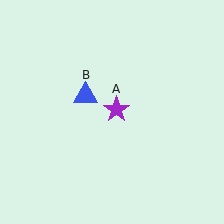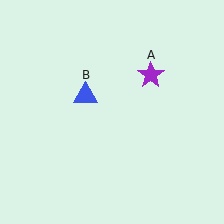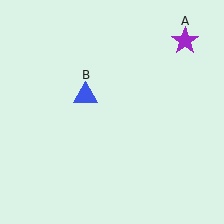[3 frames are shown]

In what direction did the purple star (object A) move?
The purple star (object A) moved up and to the right.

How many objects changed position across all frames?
1 object changed position: purple star (object A).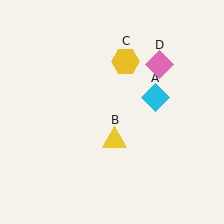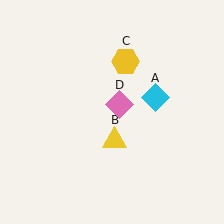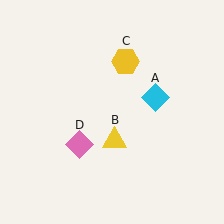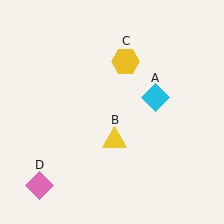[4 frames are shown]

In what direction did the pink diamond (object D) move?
The pink diamond (object D) moved down and to the left.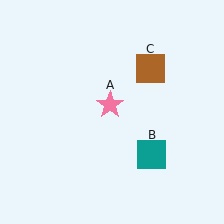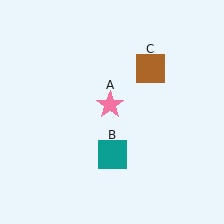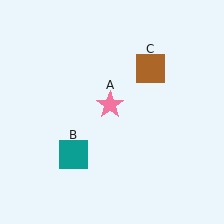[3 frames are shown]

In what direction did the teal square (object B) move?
The teal square (object B) moved left.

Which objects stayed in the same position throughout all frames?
Pink star (object A) and brown square (object C) remained stationary.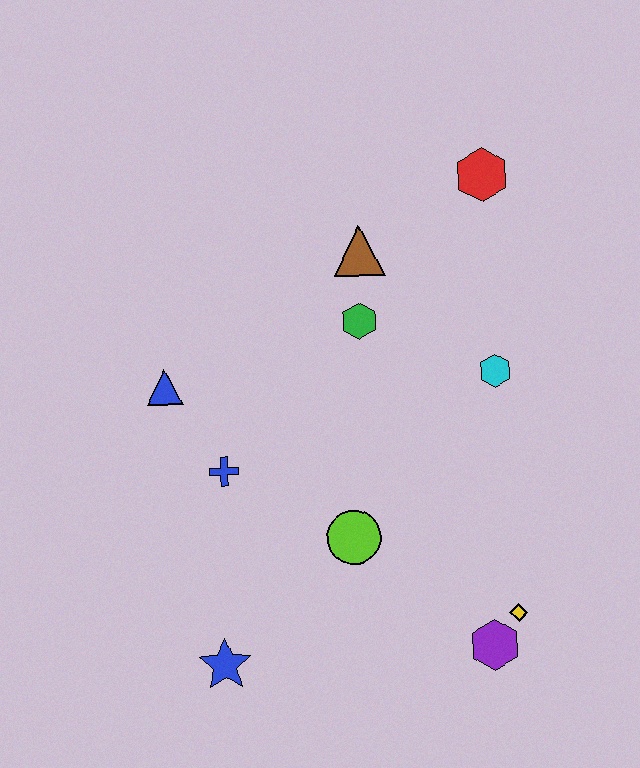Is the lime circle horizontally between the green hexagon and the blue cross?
Yes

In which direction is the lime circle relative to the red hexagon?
The lime circle is below the red hexagon.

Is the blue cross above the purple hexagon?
Yes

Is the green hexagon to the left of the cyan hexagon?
Yes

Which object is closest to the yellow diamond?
The purple hexagon is closest to the yellow diamond.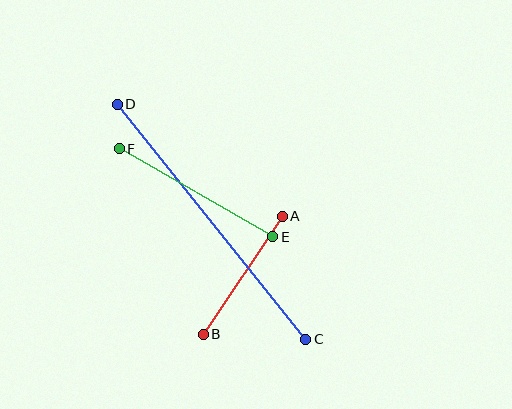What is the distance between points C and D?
The distance is approximately 301 pixels.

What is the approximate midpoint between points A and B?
The midpoint is at approximately (243, 275) pixels.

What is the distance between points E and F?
The distance is approximately 177 pixels.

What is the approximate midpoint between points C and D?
The midpoint is at approximately (212, 222) pixels.